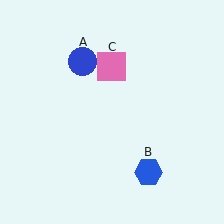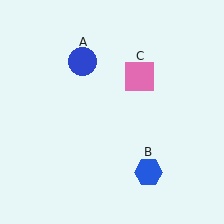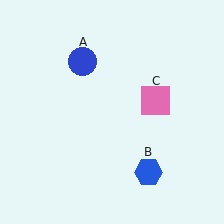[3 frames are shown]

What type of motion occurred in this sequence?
The pink square (object C) rotated clockwise around the center of the scene.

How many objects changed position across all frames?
1 object changed position: pink square (object C).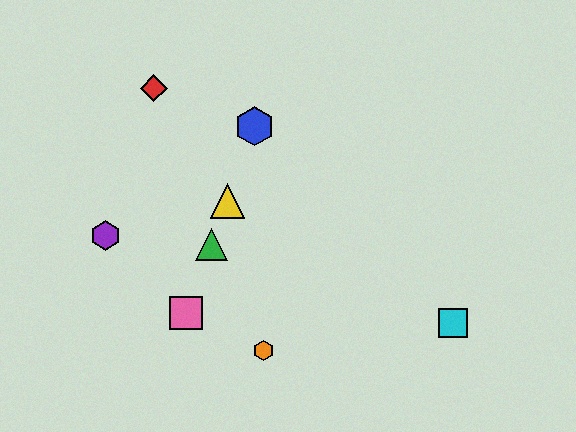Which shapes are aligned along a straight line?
The blue hexagon, the green triangle, the yellow triangle, the pink square are aligned along a straight line.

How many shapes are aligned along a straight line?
4 shapes (the blue hexagon, the green triangle, the yellow triangle, the pink square) are aligned along a straight line.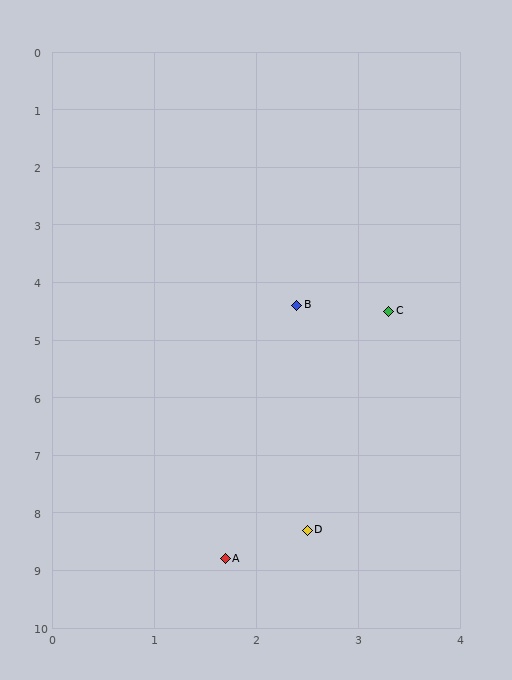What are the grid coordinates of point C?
Point C is at approximately (3.3, 4.5).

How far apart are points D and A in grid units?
Points D and A are about 0.9 grid units apart.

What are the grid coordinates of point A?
Point A is at approximately (1.7, 8.8).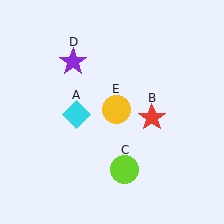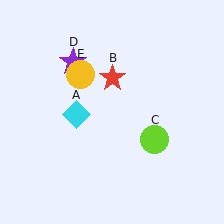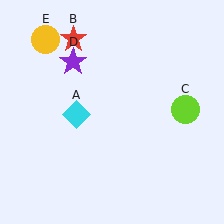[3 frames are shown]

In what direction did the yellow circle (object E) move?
The yellow circle (object E) moved up and to the left.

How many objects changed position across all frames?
3 objects changed position: red star (object B), lime circle (object C), yellow circle (object E).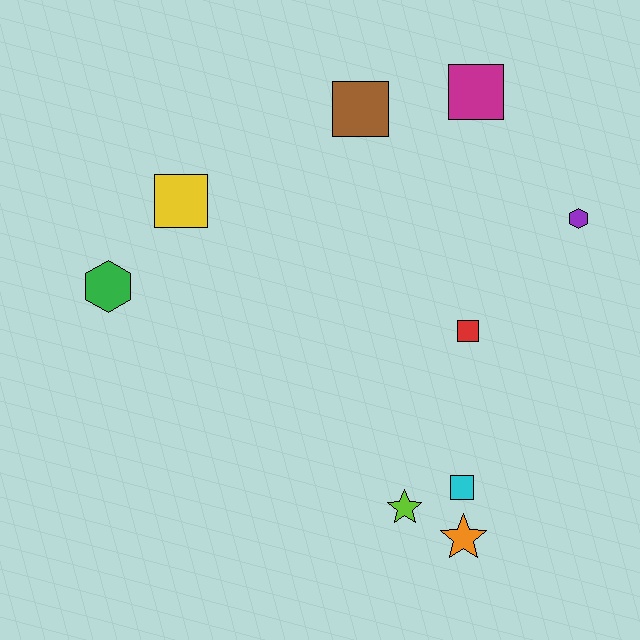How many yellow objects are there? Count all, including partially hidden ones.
There is 1 yellow object.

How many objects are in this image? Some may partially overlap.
There are 9 objects.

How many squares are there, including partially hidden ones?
There are 5 squares.